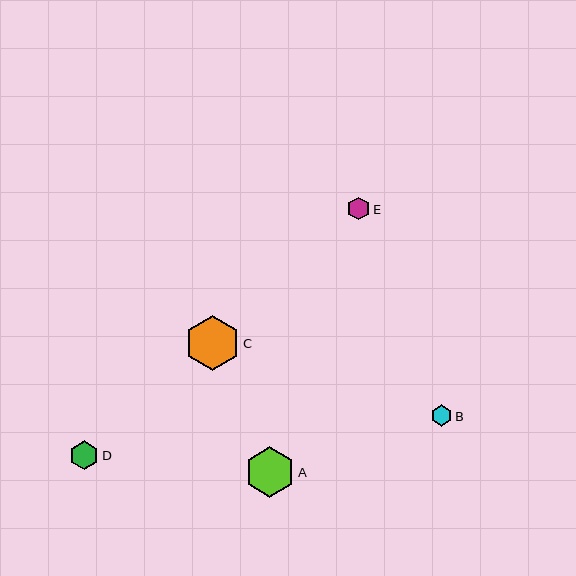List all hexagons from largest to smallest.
From largest to smallest: C, A, D, E, B.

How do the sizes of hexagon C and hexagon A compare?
Hexagon C and hexagon A are approximately the same size.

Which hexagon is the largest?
Hexagon C is the largest with a size of approximately 55 pixels.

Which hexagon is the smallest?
Hexagon B is the smallest with a size of approximately 21 pixels.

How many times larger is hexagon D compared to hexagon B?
Hexagon D is approximately 1.4 times the size of hexagon B.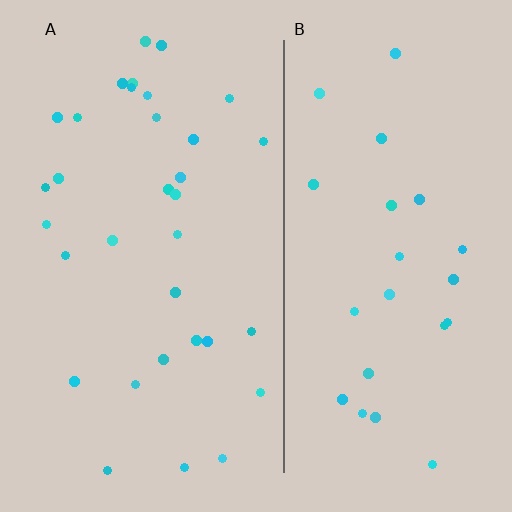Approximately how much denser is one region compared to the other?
Approximately 1.4× — region A over region B.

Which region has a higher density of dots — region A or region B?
A (the left).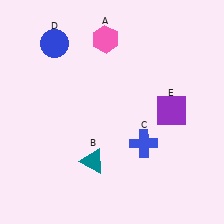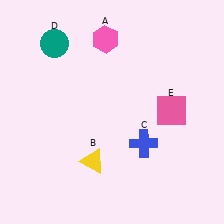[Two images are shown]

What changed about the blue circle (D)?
In Image 1, D is blue. In Image 2, it changed to teal.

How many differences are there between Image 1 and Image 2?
There are 3 differences between the two images.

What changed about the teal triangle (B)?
In Image 1, B is teal. In Image 2, it changed to yellow.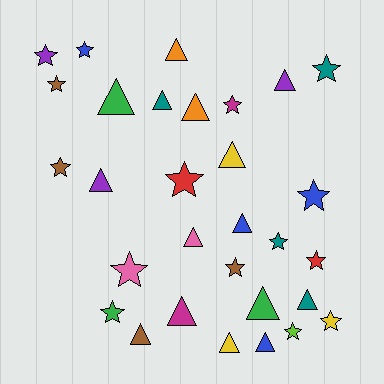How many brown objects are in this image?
There are 4 brown objects.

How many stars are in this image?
There are 15 stars.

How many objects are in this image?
There are 30 objects.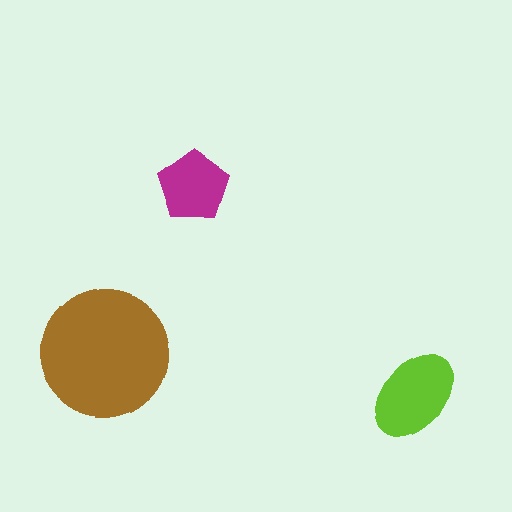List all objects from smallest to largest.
The magenta pentagon, the lime ellipse, the brown circle.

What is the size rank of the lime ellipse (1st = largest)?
2nd.